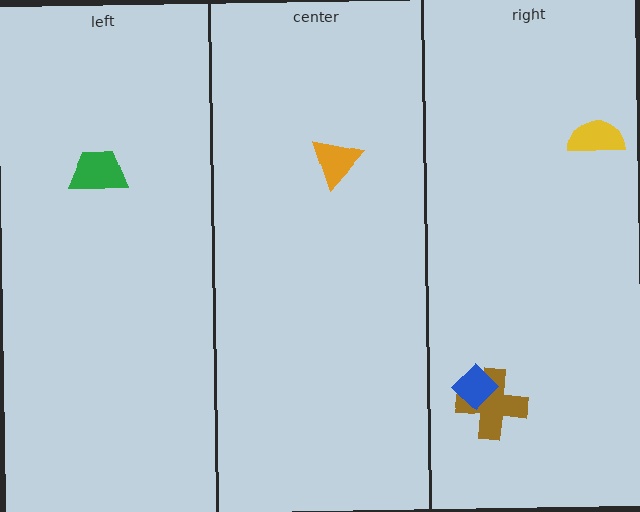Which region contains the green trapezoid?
The left region.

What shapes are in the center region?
The orange triangle.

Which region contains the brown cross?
The right region.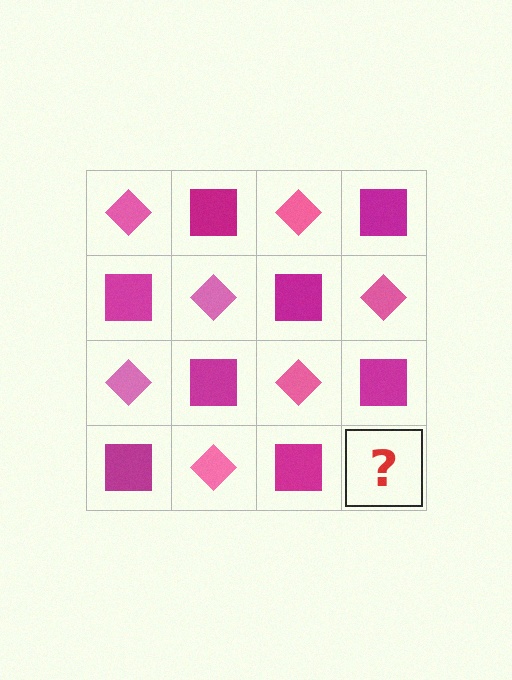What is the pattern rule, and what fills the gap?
The rule is that it alternates pink diamond and magenta square in a checkerboard pattern. The gap should be filled with a pink diamond.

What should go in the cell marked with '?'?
The missing cell should contain a pink diamond.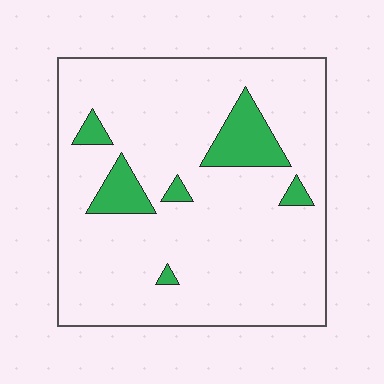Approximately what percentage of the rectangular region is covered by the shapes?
Approximately 10%.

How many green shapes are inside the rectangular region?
6.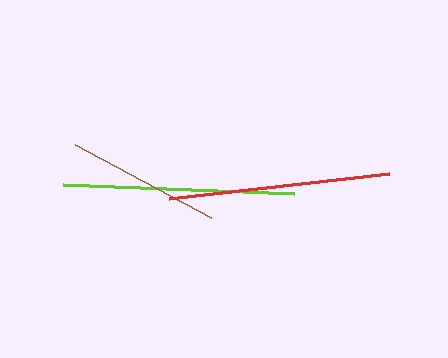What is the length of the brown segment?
The brown segment is approximately 154 pixels long.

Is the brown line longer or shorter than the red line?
The red line is longer than the brown line.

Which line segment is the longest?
The lime line is the longest at approximately 231 pixels.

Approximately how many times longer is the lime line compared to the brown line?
The lime line is approximately 1.5 times the length of the brown line.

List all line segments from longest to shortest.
From longest to shortest: lime, red, brown.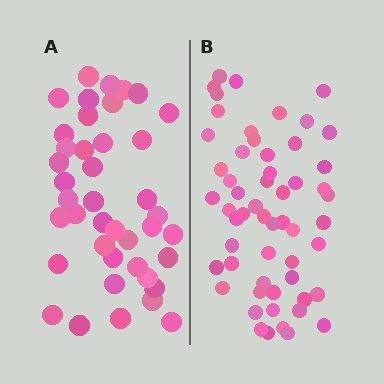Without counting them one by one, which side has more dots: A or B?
Region B (the right region) has more dots.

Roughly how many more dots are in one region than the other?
Region B has approximately 15 more dots than region A.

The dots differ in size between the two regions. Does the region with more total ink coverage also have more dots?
No. Region A has more total ink coverage because its dots are larger, but region B actually contains more individual dots. Total area can be misleading — the number of items is what matters here.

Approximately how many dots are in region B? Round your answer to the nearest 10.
About 60 dots. (The exact count is 56, which rounds to 60.)